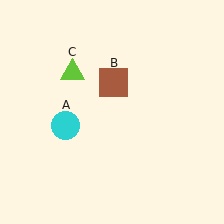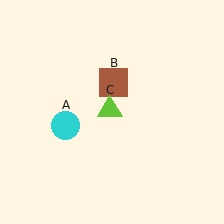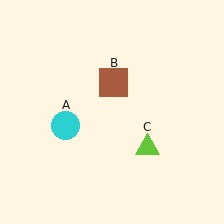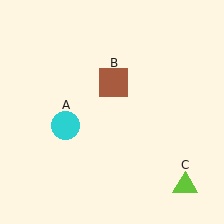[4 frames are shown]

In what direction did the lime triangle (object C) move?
The lime triangle (object C) moved down and to the right.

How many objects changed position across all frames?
1 object changed position: lime triangle (object C).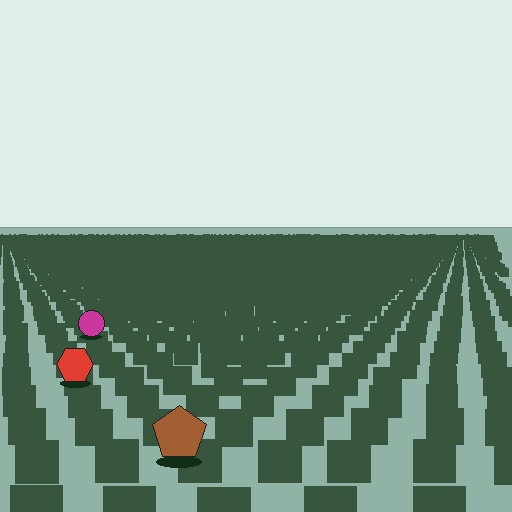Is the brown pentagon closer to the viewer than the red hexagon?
Yes. The brown pentagon is closer — you can tell from the texture gradient: the ground texture is coarser near it.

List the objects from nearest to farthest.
From nearest to farthest: the brown pentagon, the red hexagon, the magenta circle.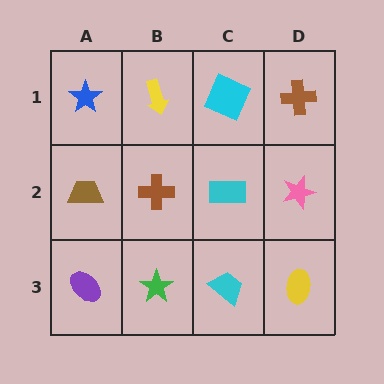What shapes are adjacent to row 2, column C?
A cyan square (row 1, column C), a cyan trapezoid (row 3, column C), a brown cross (row 2, column B), a pink star (row 2, column D).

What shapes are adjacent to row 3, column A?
A brown trapezoid (row 2, column A), a green star (row 3, column B).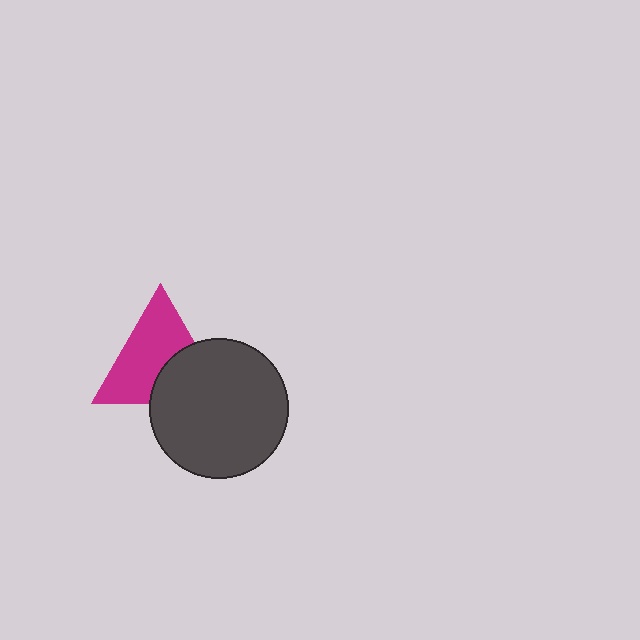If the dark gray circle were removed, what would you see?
You would see the complete magenta triangle.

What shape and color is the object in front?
The object in front is a dark gray circle.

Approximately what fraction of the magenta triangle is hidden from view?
Roughly 36% of the magenta triangle is hidden behind the dark gray circle.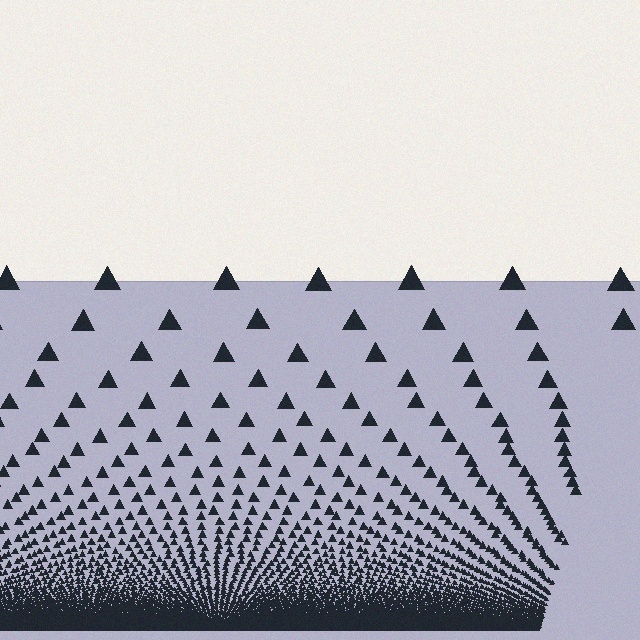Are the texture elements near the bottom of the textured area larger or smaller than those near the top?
Smaller. The gradient is inverted — elements near the bottom are smaller and denser.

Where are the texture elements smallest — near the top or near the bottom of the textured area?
Near the bottom.